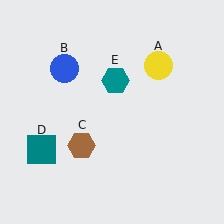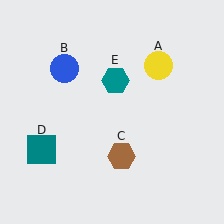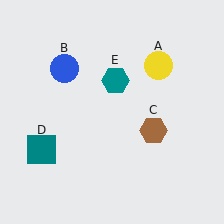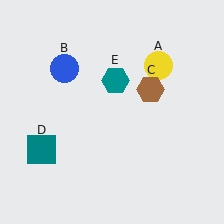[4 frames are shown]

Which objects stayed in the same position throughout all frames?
Yellow circle (object A) and blue circle (object B) and teal square (object D) and teal hexagon (object E) remained stationary.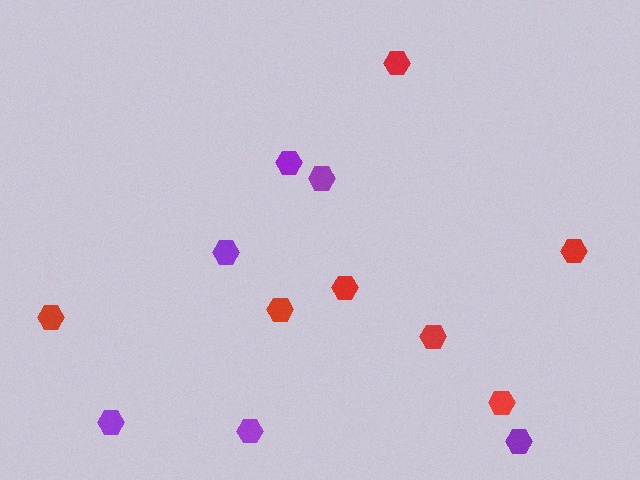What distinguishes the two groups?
There are 2 groups: one group of red hexagons (7) and one group of purple hexagons (6).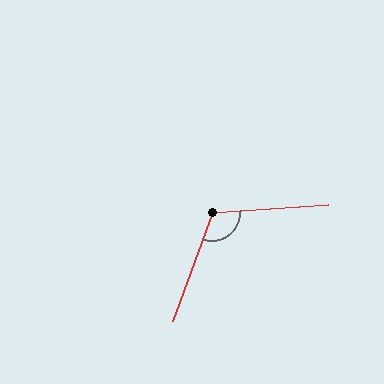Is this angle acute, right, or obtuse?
It is obtuse.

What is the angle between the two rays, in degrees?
Approximately 114 degrees.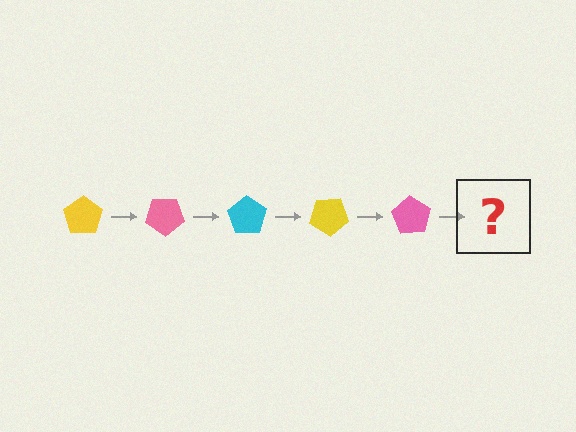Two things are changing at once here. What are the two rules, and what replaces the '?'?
The two rules are that it rotates 35 degrees each step and the color cycles through yellow, pink, and cyan. The '?' should be a cyan pentagon, rotated 175 degrees from the start.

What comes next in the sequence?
The next element should be a cyan pentagon, rotated 175 degrees from the start.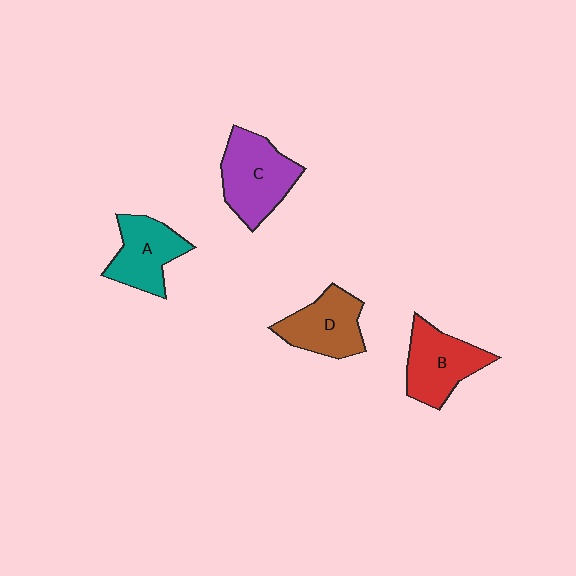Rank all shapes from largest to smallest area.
From largest to smallest: C (purple), B (red), D (brown), A (teal).